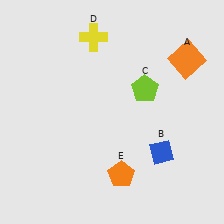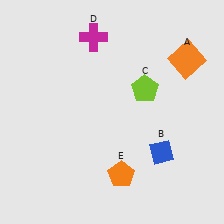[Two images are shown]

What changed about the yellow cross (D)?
In Image 1, D is yellow. In Image 2, it changed to magenta.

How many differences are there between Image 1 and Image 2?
There is 1 difference between the two images.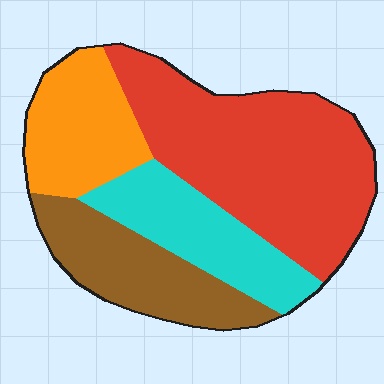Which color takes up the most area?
Red, at roughly 45%.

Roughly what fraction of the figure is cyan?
Cyan covers 19% of the figure.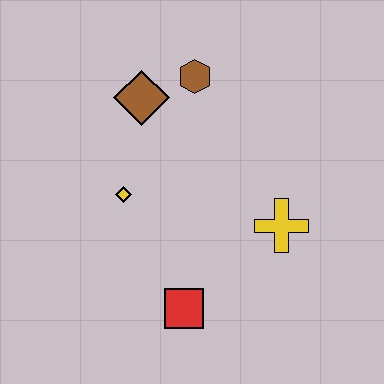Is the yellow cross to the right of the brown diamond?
Yes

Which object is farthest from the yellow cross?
The brown diamond is farthest from the yellow cross.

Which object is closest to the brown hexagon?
The brown diamond is closest to the brown hexagon.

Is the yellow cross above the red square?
Yes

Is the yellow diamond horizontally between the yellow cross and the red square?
No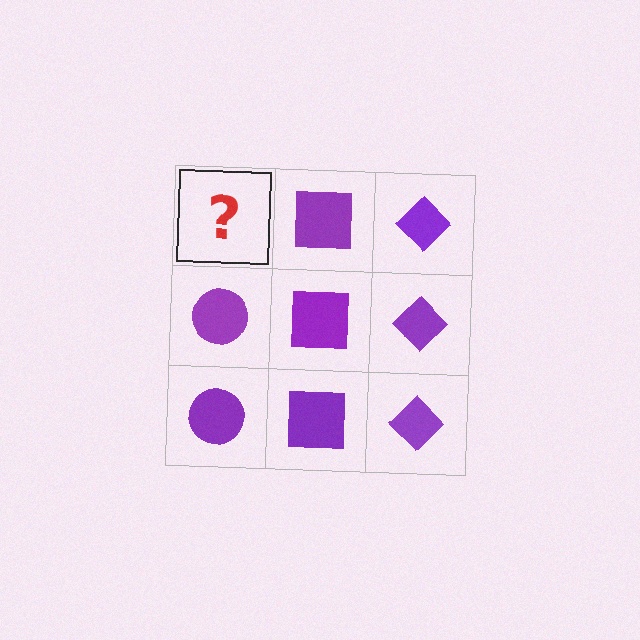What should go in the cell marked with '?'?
The missing cell should contain a purple circle.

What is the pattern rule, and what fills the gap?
The rule is that each column has a consistent shape. The gap should be filled with a purple circle.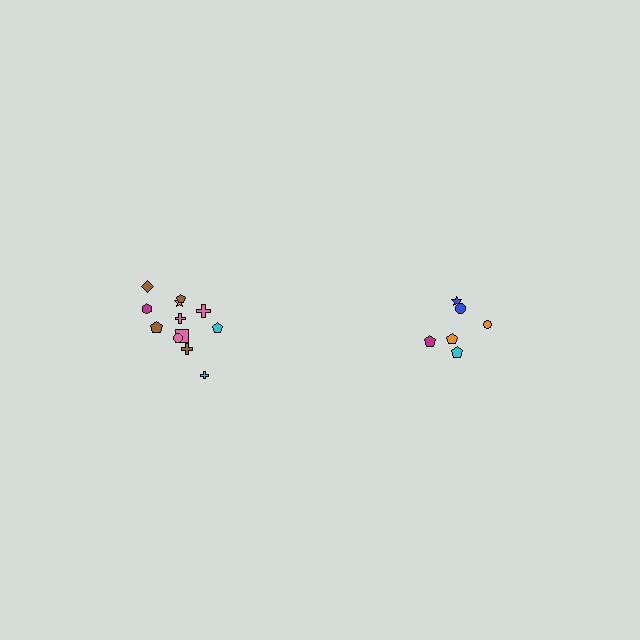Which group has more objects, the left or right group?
The left group.